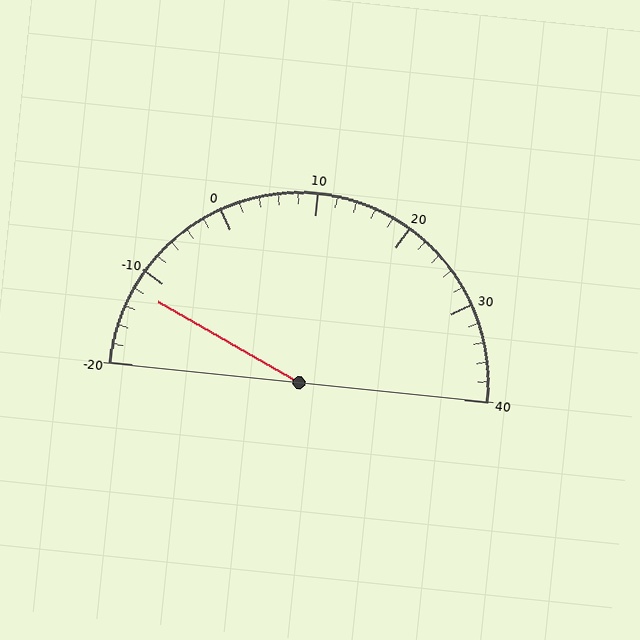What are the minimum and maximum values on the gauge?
The gauge ranges from -20 to 40.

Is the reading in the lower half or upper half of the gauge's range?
The reading is in the lower half of the range (-20 to 40).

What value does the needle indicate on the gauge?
The needle indicates approximately -12.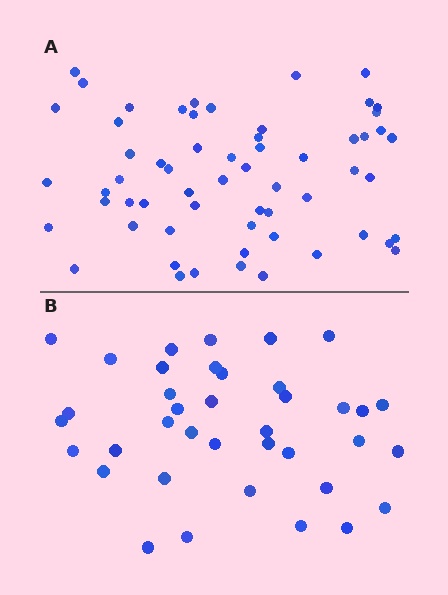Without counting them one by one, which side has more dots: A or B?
Region A (the top region) has more dots.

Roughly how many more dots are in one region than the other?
Region A has approximately 20 more dots than region B.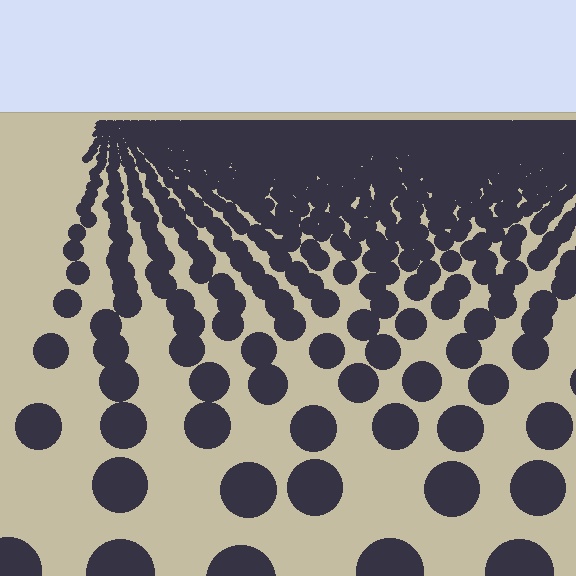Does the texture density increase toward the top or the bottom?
Density increases toward the top.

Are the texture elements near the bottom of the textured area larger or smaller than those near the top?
Larger. Near the bottom, elements are closer to the viewer and appear at a bigger on-screen size.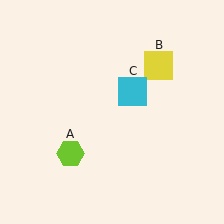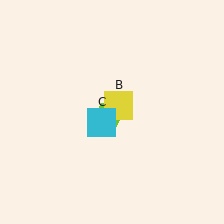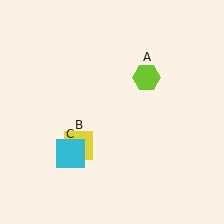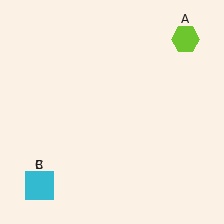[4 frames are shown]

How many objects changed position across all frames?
3 objects changed position: lime hexagon (object A), yellow square (object B), cyan square (object C).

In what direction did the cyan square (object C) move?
The cyan square (object C) moved down and to the left.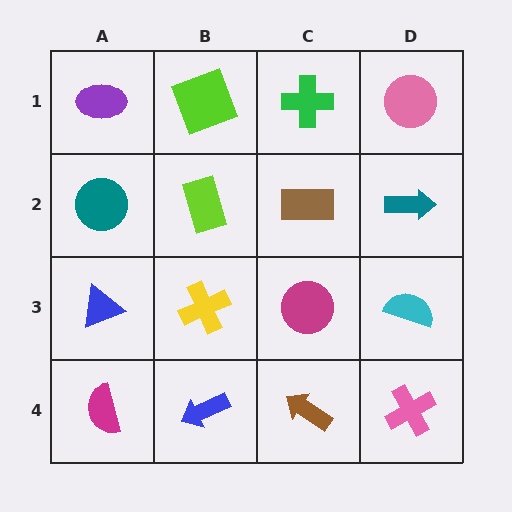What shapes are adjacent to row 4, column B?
A yellow cross (row 3, column B), a magenta semicircle (row 4, column A), a brown arrow (row 4, column C).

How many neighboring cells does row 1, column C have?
3.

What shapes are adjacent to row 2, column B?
A lime square (row 1, column B), a yellow cross (row 3, column B), a teal circle (row 2, column A), a brown rectangle (row 2, column C).